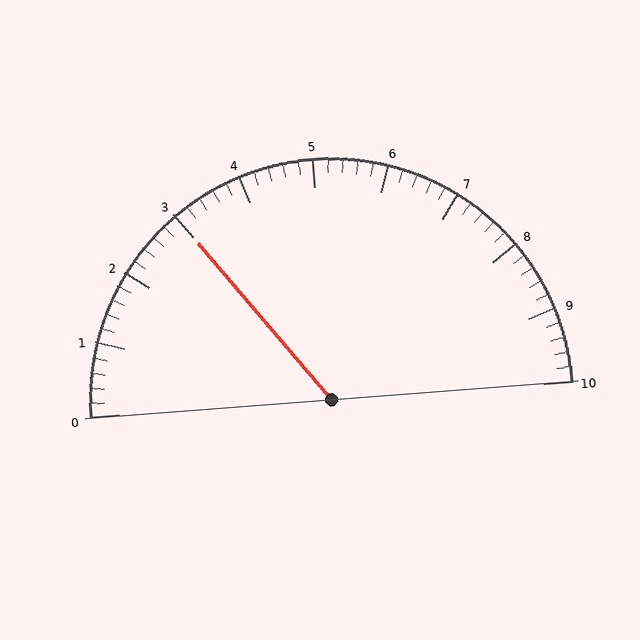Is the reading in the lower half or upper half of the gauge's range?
The reading is in the lower half of the range (0 to 10).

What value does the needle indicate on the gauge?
The needle indicates approximately 3.0.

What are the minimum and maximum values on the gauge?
The gauge ranges from 0 to 10.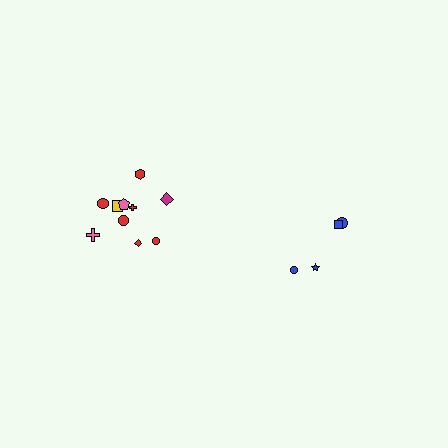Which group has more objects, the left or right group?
The left group.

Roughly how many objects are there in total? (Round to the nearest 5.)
Roughly 15 objects in total.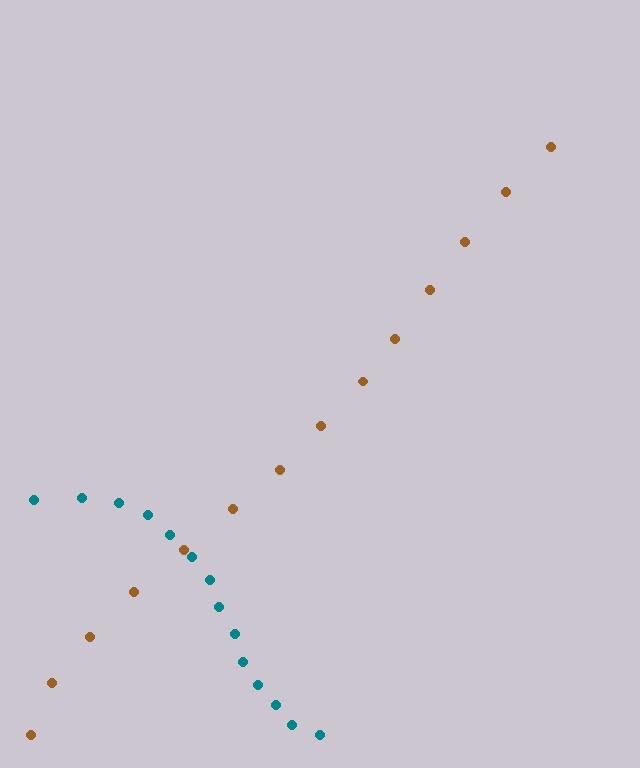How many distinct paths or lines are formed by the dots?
There are 2 distinct paths.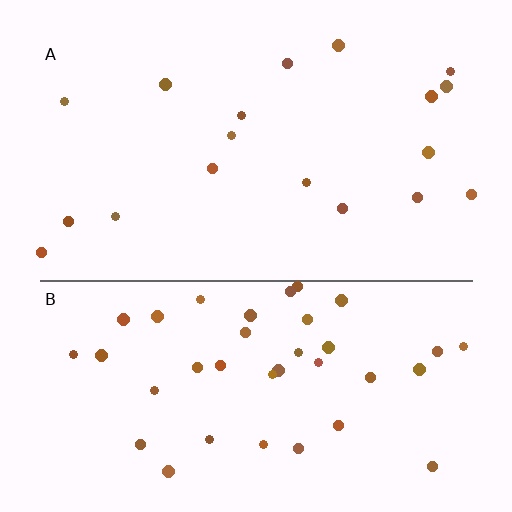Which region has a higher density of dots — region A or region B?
B (the bottom).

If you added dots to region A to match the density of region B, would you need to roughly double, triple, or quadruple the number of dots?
Approximately double.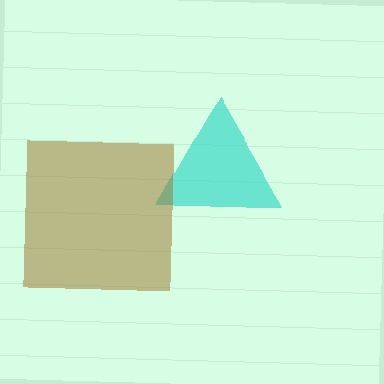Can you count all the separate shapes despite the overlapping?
Yes, there are 2 separate shapes.